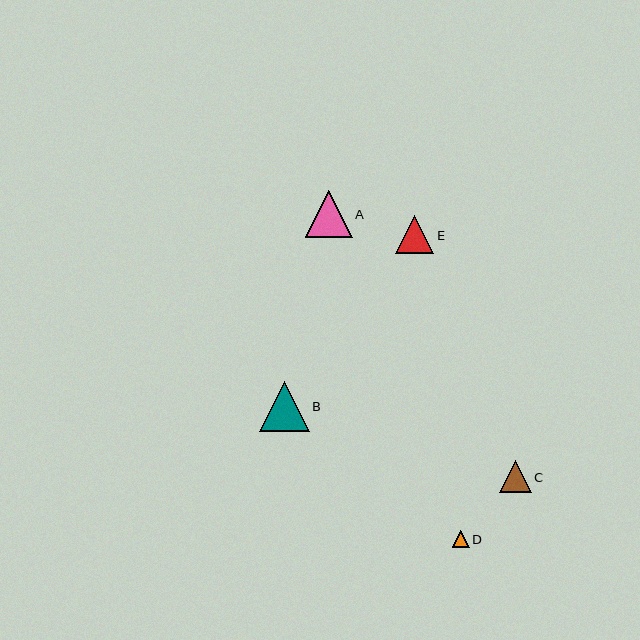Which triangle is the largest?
Triangle B is the largest with a size of approximately 50 pixels.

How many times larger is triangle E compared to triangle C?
Triangle E is approximately 1.2 times the size of triangle C.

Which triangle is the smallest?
Triangle D is the smallest with a size of approximately 17 pixels.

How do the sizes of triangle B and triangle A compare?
Triangle B and triangle A are approximately the same size.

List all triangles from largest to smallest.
From largest to smallest: B, A, E, C, D.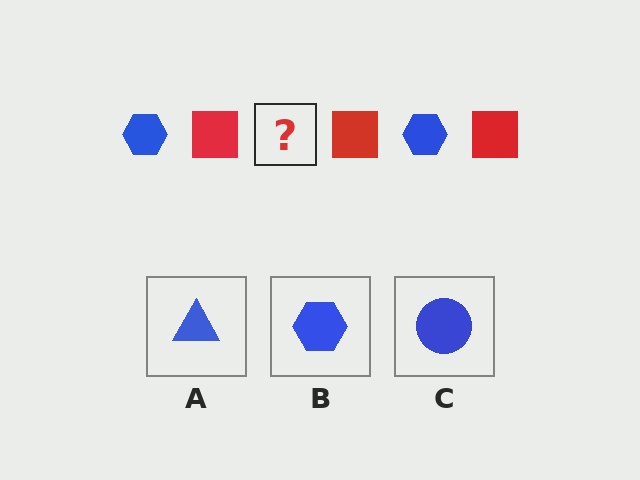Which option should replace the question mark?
Option B.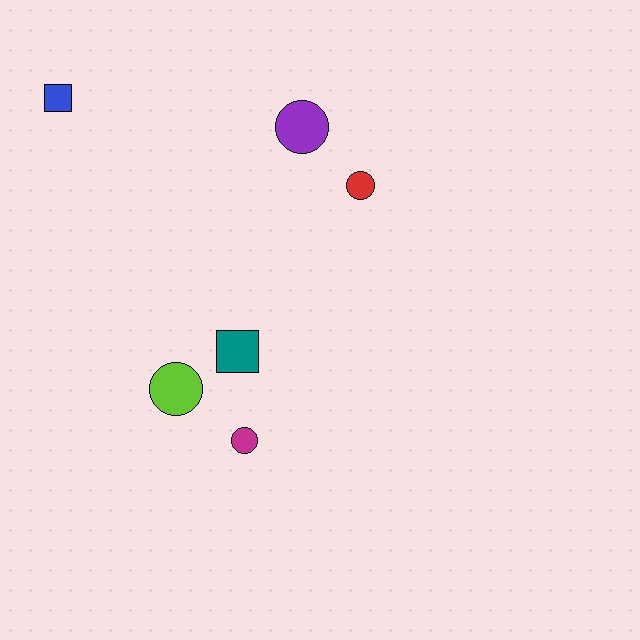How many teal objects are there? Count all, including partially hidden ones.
There is 1 teal object.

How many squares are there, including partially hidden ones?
There are 2 squares.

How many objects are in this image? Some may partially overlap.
There are 6 objects.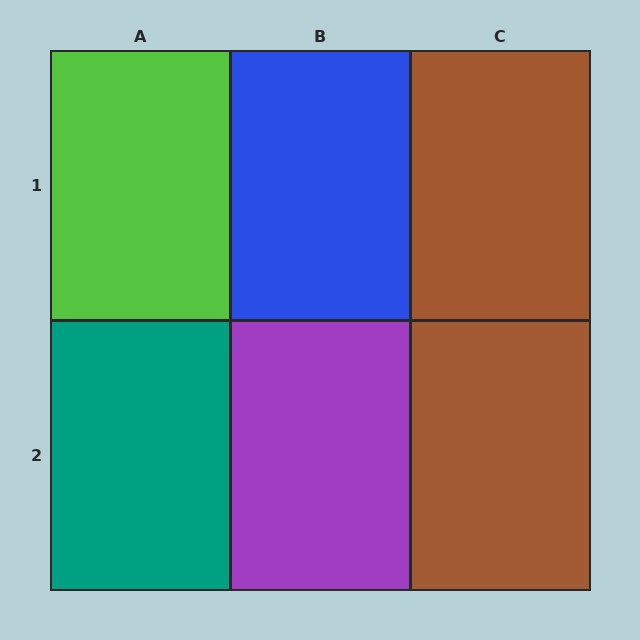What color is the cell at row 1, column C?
Brown.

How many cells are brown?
2 cells are brown.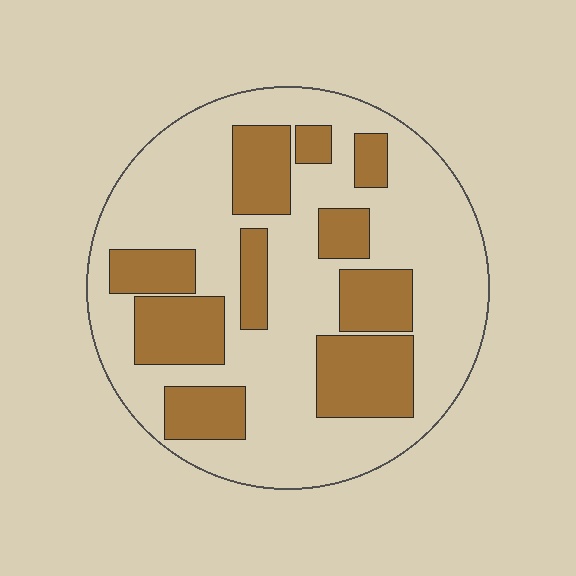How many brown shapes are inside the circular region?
10.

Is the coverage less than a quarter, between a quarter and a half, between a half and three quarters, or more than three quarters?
Between a quarter and a half.